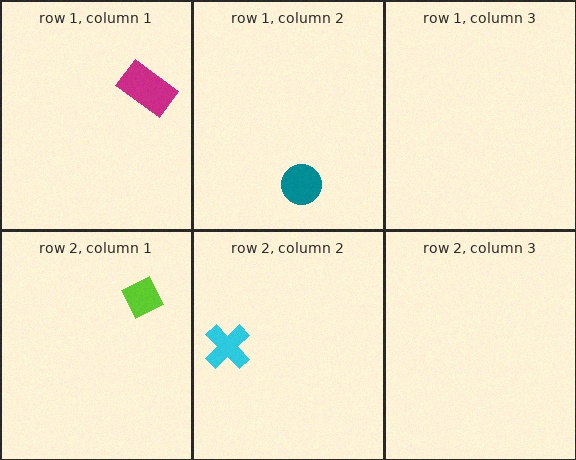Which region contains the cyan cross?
The row 2, column 2 region.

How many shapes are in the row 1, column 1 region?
1.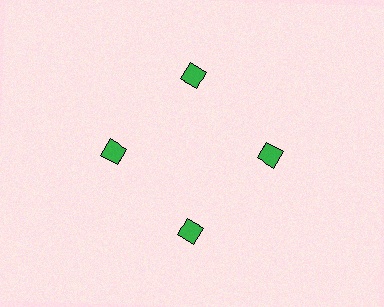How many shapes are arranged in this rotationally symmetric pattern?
There are 4 shapes, arranged in 4 groups of 1.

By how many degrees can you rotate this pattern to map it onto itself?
The pattern maps onto itself every 90 degrees of rotation.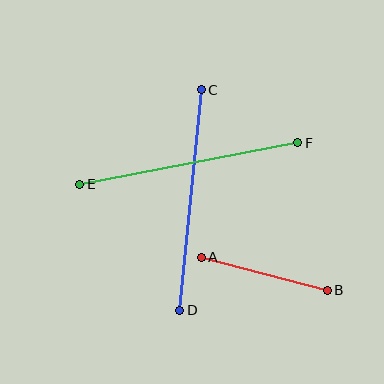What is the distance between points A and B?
The distance is approximately 130 pixels.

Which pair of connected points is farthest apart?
Points E and F are farthest apart.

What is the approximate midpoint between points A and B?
The midpoint is at approximately (264, 274) pixels.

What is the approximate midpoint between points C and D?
The midpoint is at approximately (191, 200) pixels.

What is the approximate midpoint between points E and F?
The midpoint is at approximately (189, 164) pixels.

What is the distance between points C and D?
The distance is approximately 221 pixels.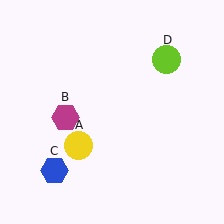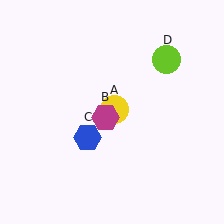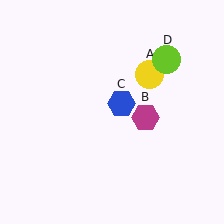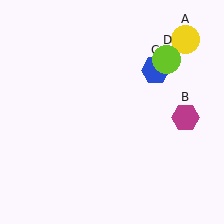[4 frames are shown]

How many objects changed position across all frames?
3 objects changed position: yellow circle (object A), magenta hexagon (object B), blue hexagon (object C).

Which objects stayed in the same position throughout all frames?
Lime circle (object D) remained stationary.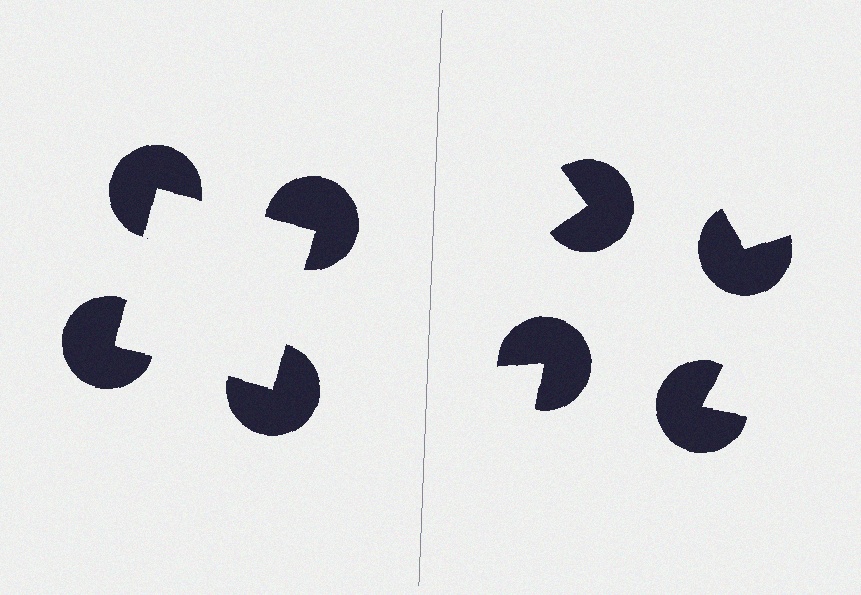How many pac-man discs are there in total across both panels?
8 — 4 on each side.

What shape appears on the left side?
An illusory square.